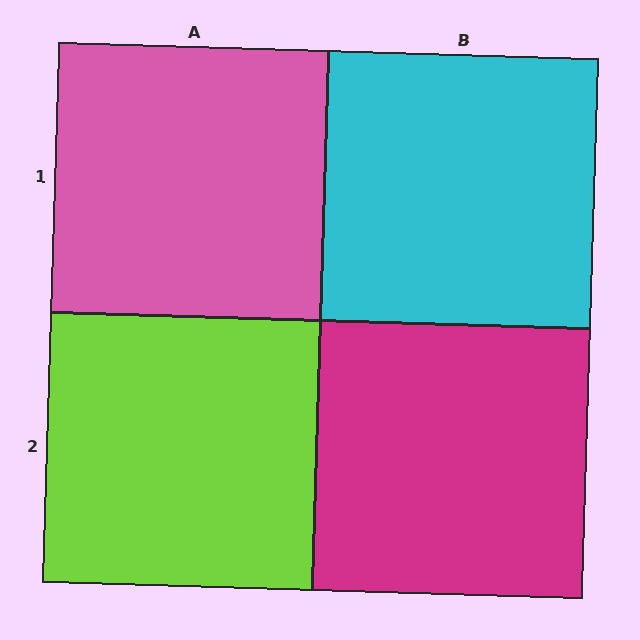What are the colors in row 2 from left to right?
Lime, magenta.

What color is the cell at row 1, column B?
Cyan.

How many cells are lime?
1 cell is lime.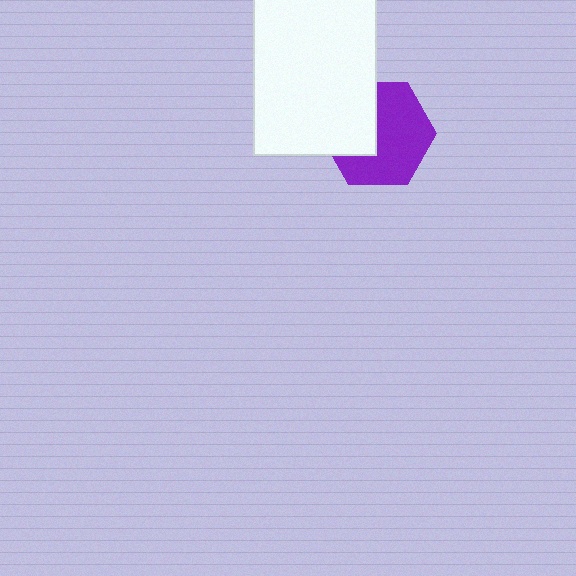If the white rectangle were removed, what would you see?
You would see the complete purple hexagon.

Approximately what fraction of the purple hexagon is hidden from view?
Roughly 37% of the purple hexagon is hidden behind the white rectangle.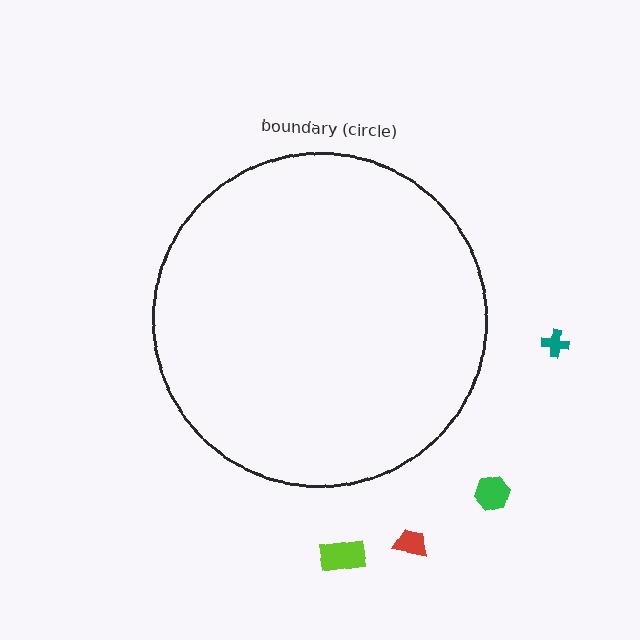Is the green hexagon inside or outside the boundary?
Outside.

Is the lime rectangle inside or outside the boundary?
Outside.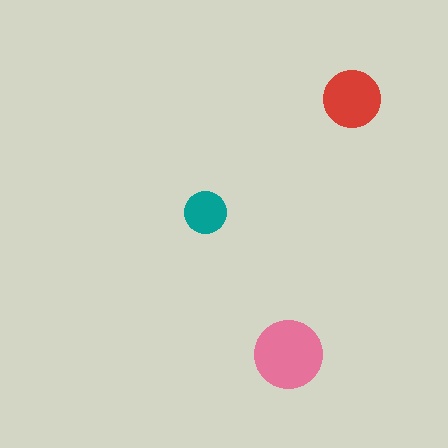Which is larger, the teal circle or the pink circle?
The pink one.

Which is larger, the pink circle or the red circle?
The pink one.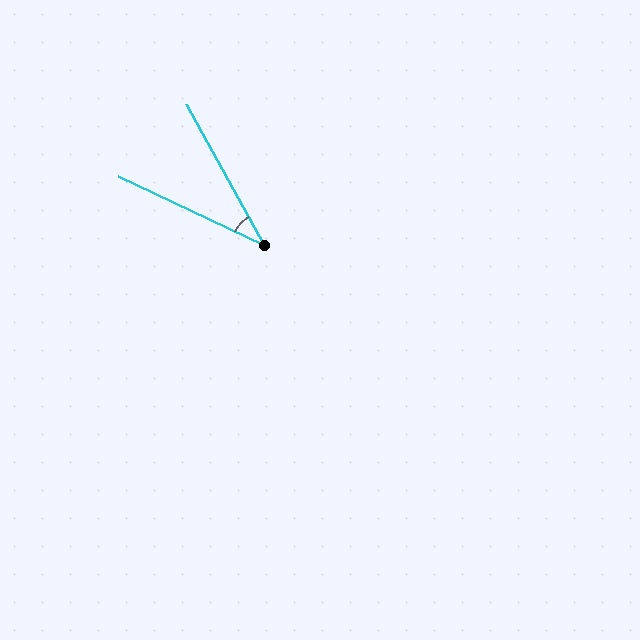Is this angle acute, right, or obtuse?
It is acute.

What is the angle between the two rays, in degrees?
Approximately 36 degrees.